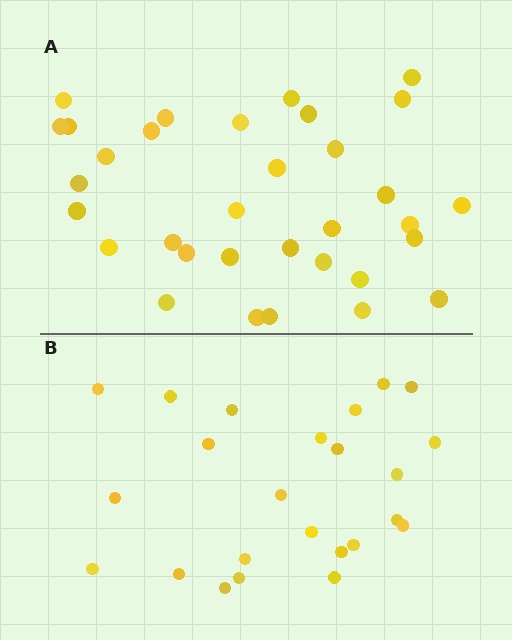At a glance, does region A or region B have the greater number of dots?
Region A (the top region) has more dots.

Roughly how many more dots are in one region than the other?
Region A has roughly 8 or so more dots than region B.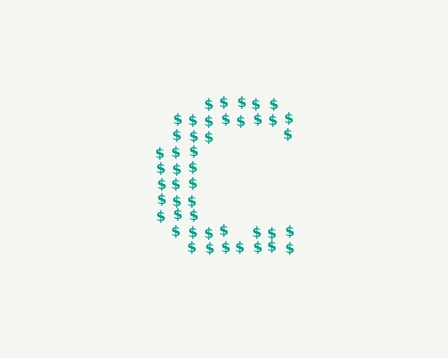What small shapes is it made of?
It is made of small dollar signs.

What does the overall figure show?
The overall figure shows the letter C.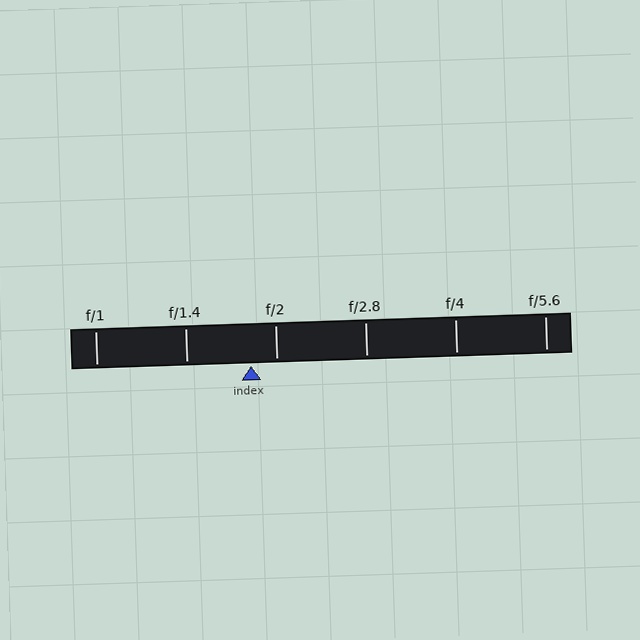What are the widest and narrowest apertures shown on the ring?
The widest aperture shown is f/1 and the narrowest is f/5.6.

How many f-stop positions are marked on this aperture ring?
There are 6 f-stop positions marked.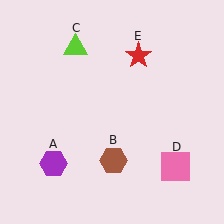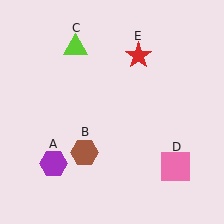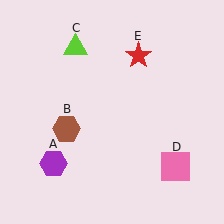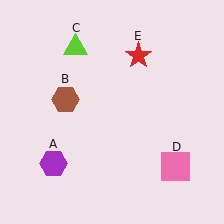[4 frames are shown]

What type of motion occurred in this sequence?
The brown hexagon (object B) rotated clockwise around the center of the scene.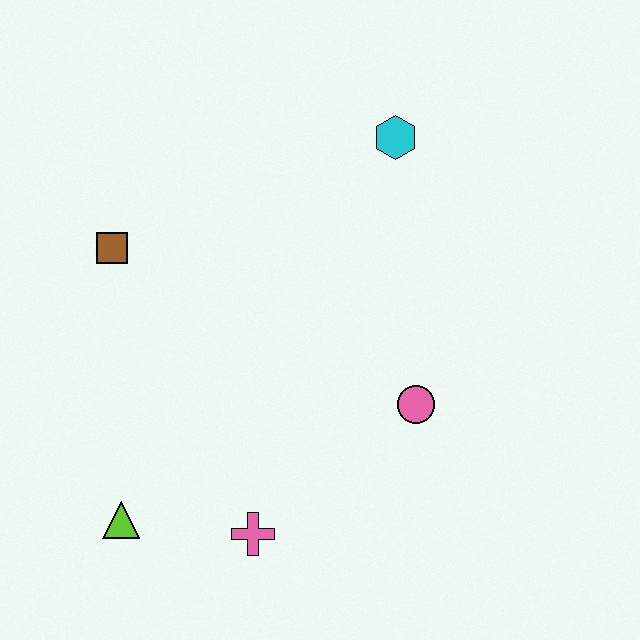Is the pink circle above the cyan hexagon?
No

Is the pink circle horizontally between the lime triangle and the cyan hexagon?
No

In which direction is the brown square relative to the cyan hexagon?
The brown square is to the left of the cyan hexagon.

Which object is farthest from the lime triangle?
The cyan hexagon is farthest from the lime triangle.